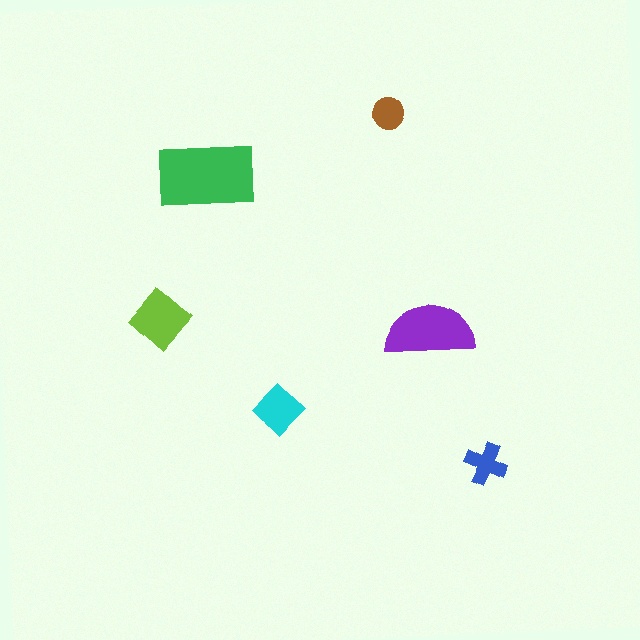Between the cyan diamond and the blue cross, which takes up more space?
The cyan diamond.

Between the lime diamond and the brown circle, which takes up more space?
The lime diamond.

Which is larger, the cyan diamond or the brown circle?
The cyan diamond.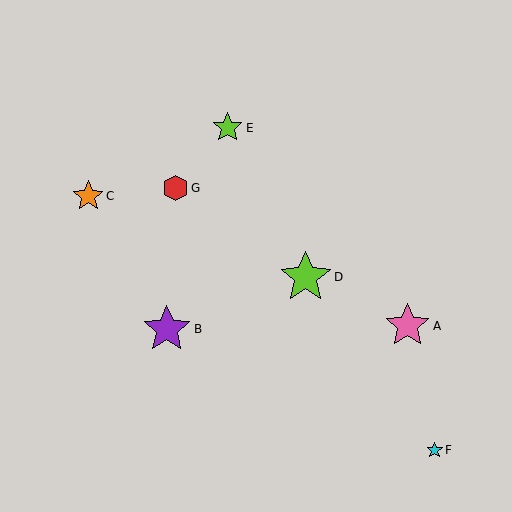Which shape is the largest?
The lime star (labeled D) is the largest.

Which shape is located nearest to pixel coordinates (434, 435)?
The cyan star (labeled F) at (435, 450) is nearest to that location.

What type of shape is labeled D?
Shape D is a lime star.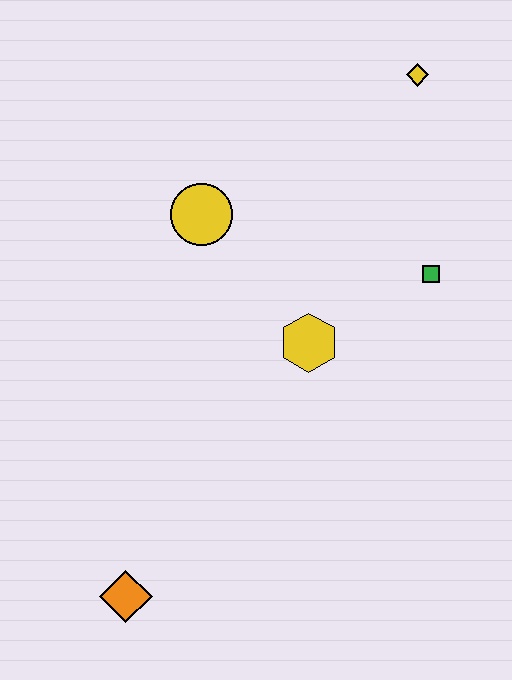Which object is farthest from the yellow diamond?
The orange diamond is farthest from the yellow diamond.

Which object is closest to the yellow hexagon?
The green square is closest to the yellow hexagon.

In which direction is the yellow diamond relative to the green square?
The yellow diamond is above the green square.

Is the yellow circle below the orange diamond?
No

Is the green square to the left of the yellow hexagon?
No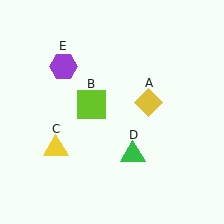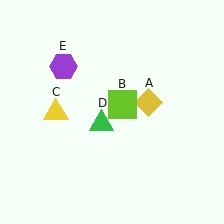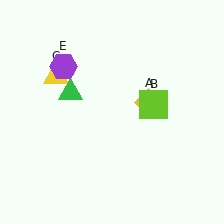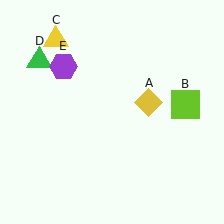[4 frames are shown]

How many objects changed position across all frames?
3 objects changed position: lime square (object B), yellow triangle (object C), green triangle (object D).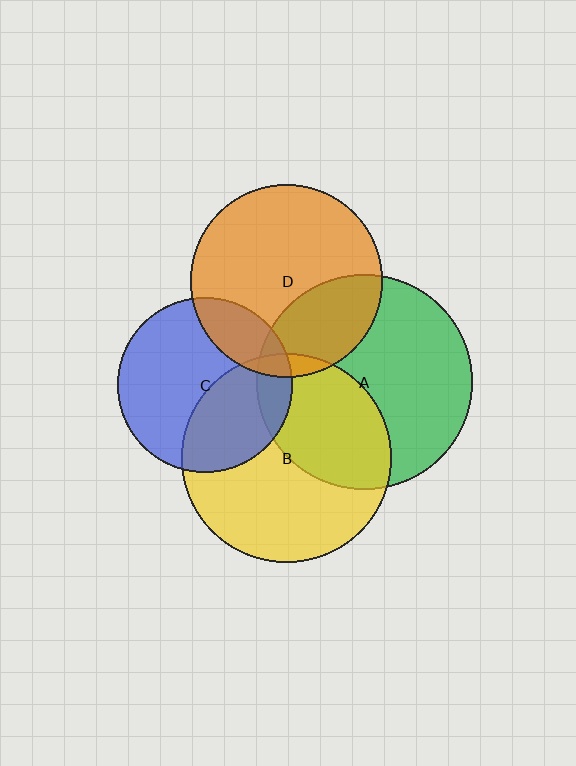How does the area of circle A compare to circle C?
Approximately 1.5 times.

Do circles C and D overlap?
Yes.